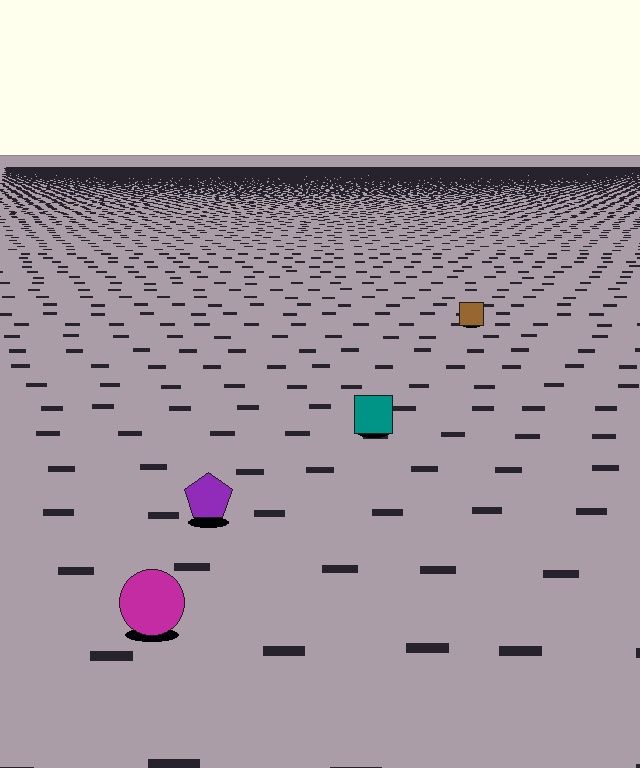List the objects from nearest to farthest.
From nearest to farthest: the magenta circle, the purple pentagon, the teal square, the brown square.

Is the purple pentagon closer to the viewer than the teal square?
Yes. The purple pentagon is closer — you can tell from the texture gradient: the ground texture is coarser near it.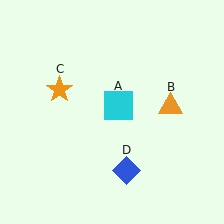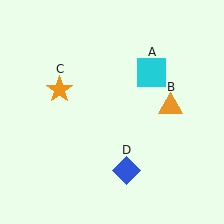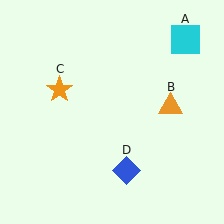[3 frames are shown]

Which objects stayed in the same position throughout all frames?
Orange triangle (object B) and orange star (object C) and blue diamond (object D) remained stationary.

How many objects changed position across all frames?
1 object changed position: cyan square (object A).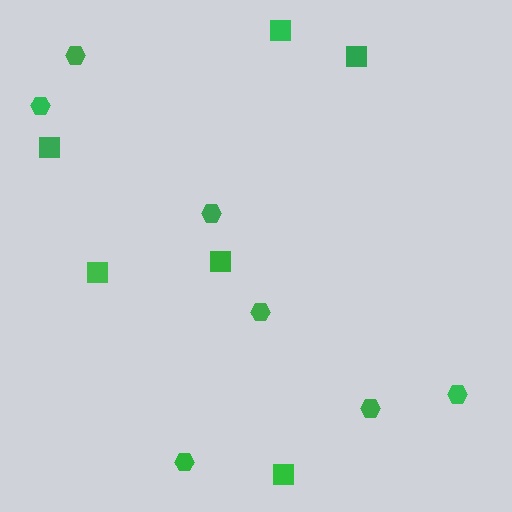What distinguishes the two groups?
There are 2 groups: one group of hexagons (7) and one group of squares (6).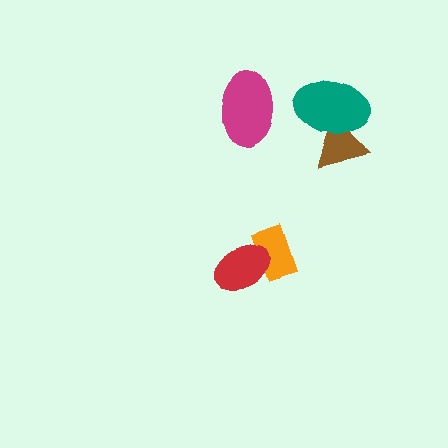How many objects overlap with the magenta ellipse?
0 objects overlap with the magenta ellipse.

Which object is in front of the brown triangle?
The teal ellipse is in front of the brown triangle.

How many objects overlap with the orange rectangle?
1 object overlaps with the orange rectangle.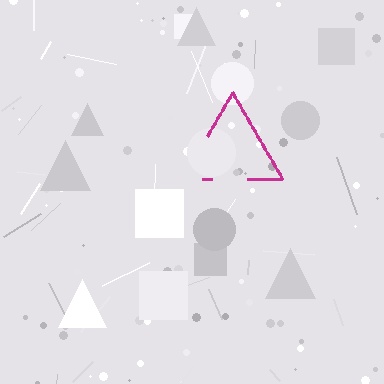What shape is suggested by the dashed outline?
The dashed outline suggests a triangle.